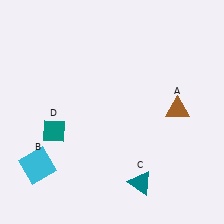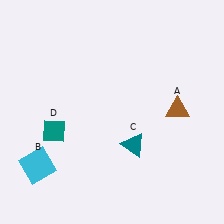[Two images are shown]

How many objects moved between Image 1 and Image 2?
1 object moved between the two images.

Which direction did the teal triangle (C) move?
The teal triangle (C) moved up.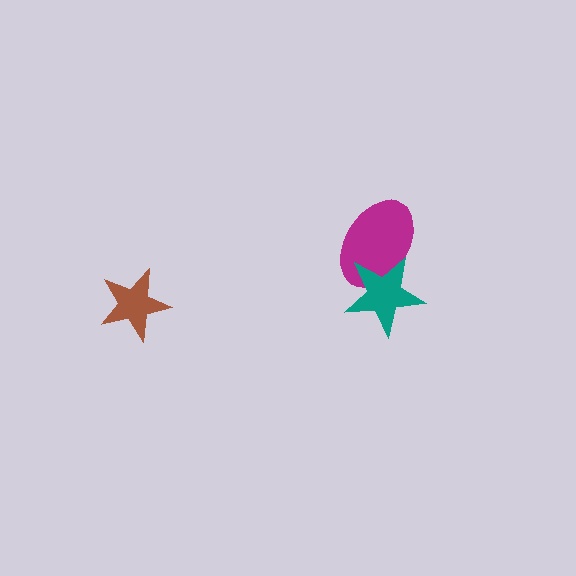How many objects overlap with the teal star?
1 object overlaps with the teal star.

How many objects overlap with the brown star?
0 objects overlap with the brown star.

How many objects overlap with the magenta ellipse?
1 object overlaps with the magenta ellipse.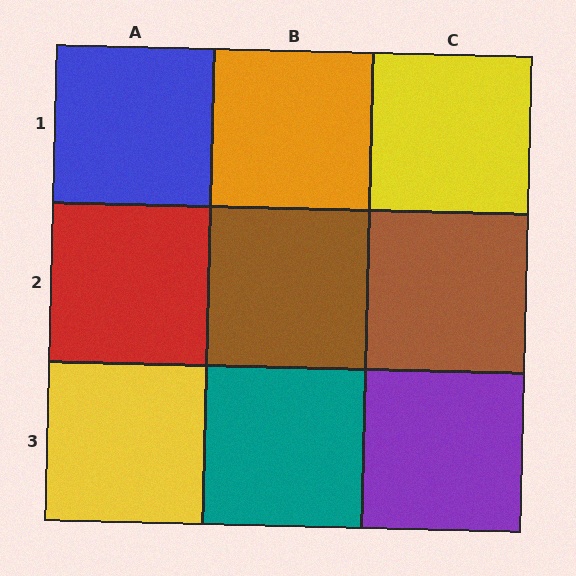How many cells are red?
1 cell is red.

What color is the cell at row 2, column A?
Red.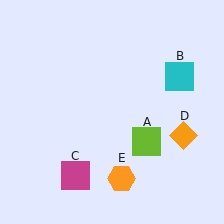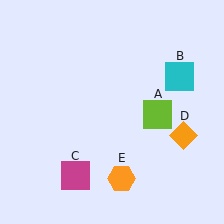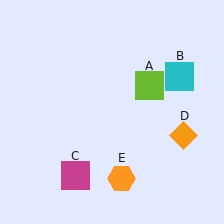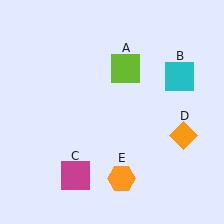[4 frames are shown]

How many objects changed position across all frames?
1 object changed position: lime square (object A).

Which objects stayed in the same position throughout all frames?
Cyan square (object B) and magenta square (object C) and orange diamond (object D) and orange hexagon (object E) remained stationary.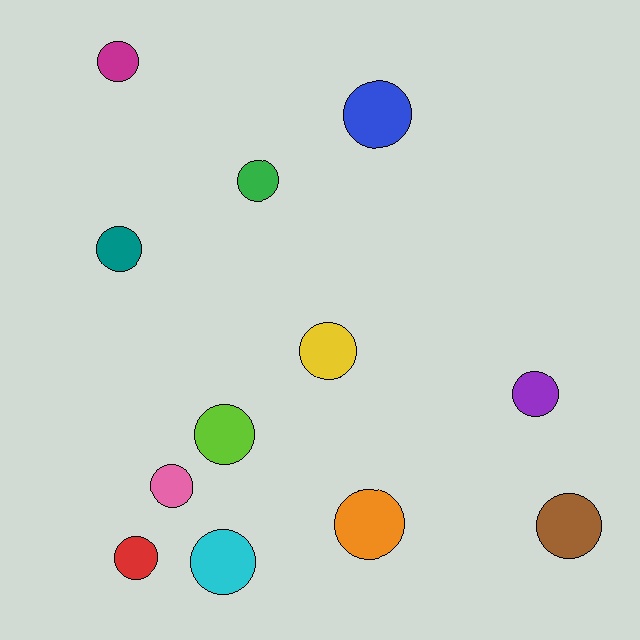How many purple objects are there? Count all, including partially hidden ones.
There is 1 purple object.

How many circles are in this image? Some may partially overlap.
There are 12 circles.